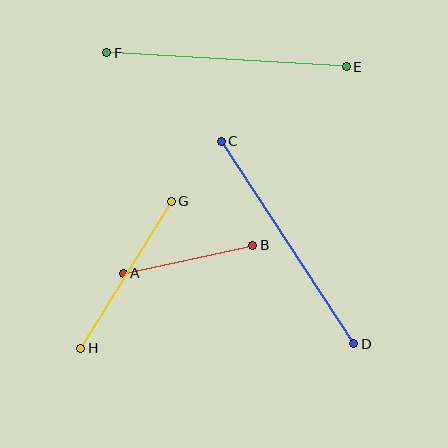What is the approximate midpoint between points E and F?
The midpoint is at approximately (226, 60) pixels.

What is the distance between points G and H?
The distance is approximately 172 pixels.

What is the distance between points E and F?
The distance is approximately 240 pixels.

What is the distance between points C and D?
The distance is approximately 242 pixels.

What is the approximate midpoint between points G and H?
The midpoint is at approximately (126, 275) pixels.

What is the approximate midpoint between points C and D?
The midpoint is at approximately (288, 243) pixels.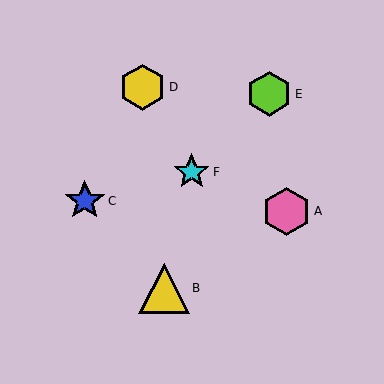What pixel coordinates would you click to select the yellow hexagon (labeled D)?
Click at (143, 87) to select the yellow hexagon D.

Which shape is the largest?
The yellow triangle (labeled B) is the largest.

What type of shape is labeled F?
Shape F is a cyan star.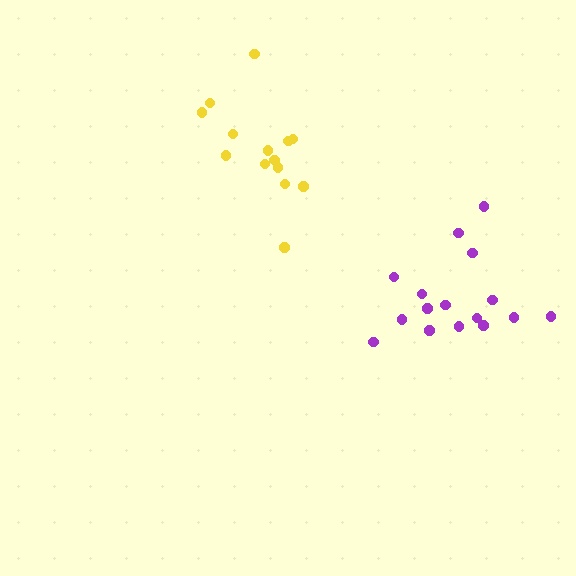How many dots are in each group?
Group 1: 14 dots, Group 2: 16 dots (30 total).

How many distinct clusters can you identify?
There are 2 distinct clusters.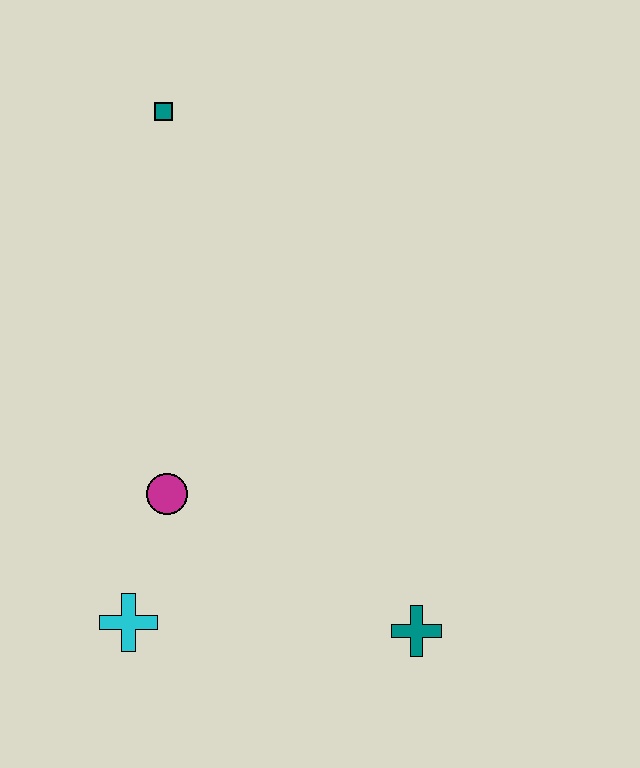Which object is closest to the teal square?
The magenta circle is closest to the teal square.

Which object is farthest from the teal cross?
The teal square is farthest from the teal cross.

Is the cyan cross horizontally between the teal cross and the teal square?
No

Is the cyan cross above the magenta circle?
No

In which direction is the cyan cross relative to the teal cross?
The cyan cross is to the left of the teal cross.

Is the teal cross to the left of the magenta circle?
No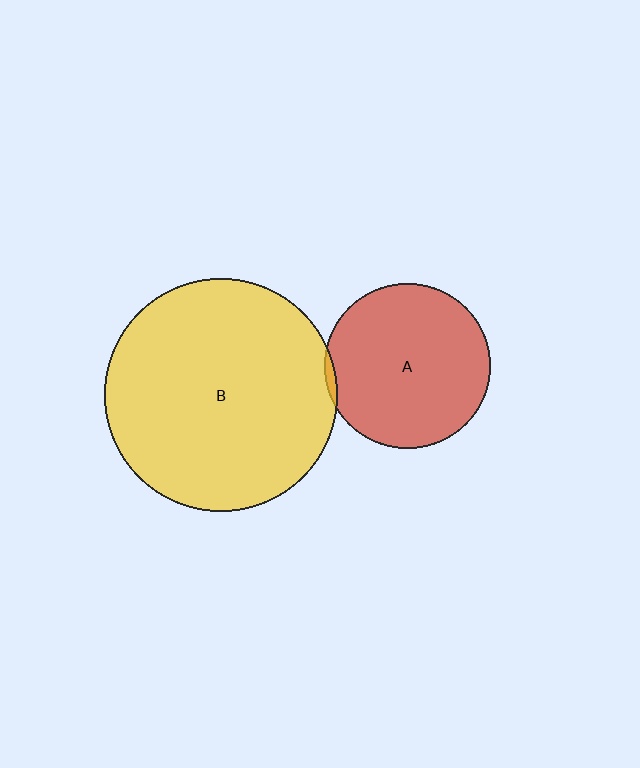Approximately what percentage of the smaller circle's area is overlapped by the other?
Approximately 5%.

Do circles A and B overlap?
Yes.